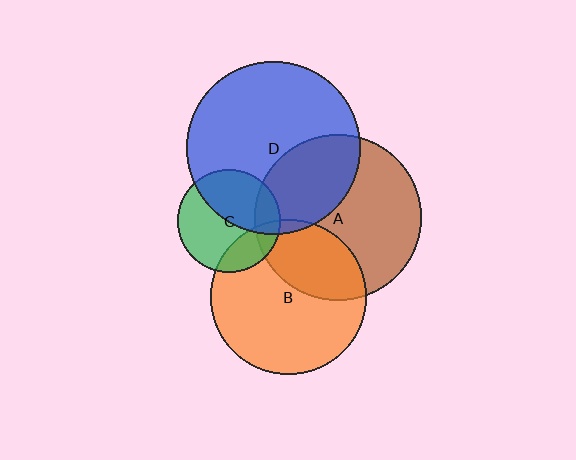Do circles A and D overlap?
Yes.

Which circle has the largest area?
Circle D (blue).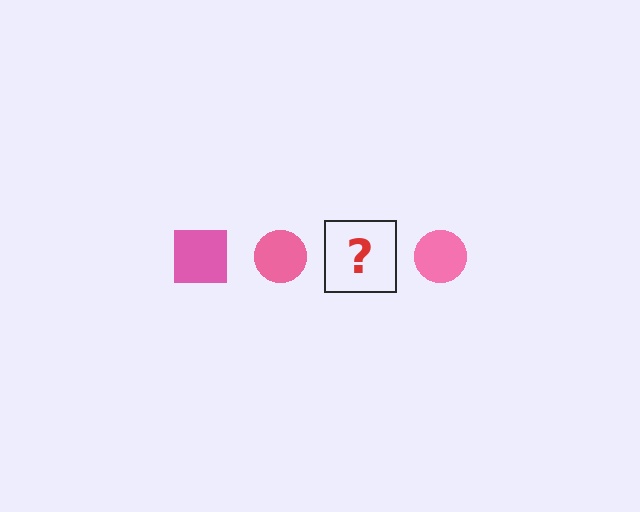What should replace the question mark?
The question mark should be replaced with a pink square.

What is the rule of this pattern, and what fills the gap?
The rule is that the pattern cycles through square, circle shapes in pink. The gap should be filled with a pink square.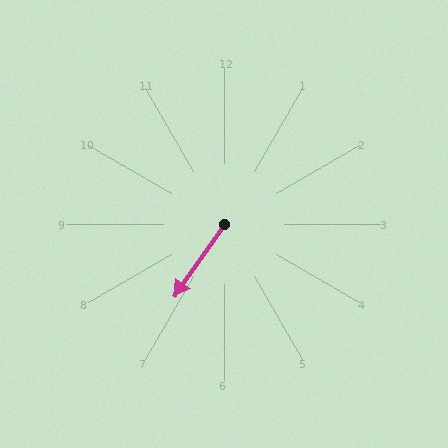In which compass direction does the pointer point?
Southwest.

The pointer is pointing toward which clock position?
Roughly 7 o'clock.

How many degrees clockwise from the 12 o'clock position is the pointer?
Approximately 215 degrees.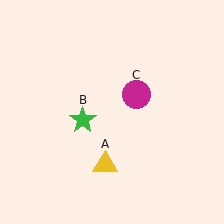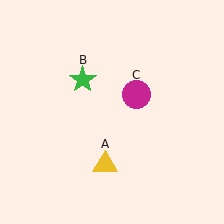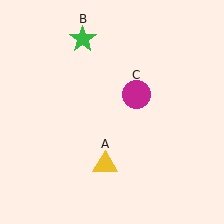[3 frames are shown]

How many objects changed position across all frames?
1 object changed position: green star (object B).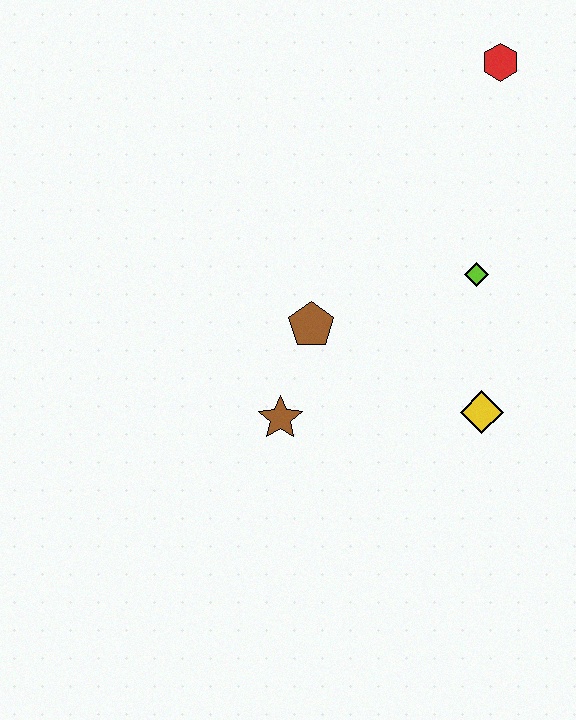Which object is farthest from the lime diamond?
The brown star is farthest from the lime diamond.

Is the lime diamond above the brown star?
Yes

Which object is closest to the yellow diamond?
The lime diamond is closest to the yellow diamond.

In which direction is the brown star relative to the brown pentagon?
The brown star is below the brown pentagon.